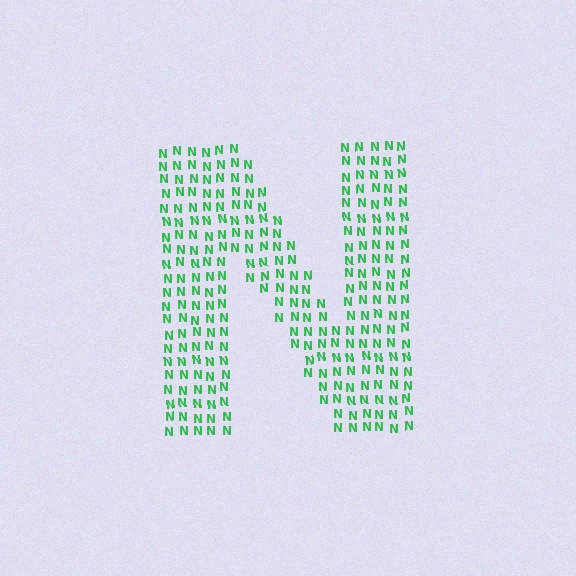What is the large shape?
The large shape is the letter N.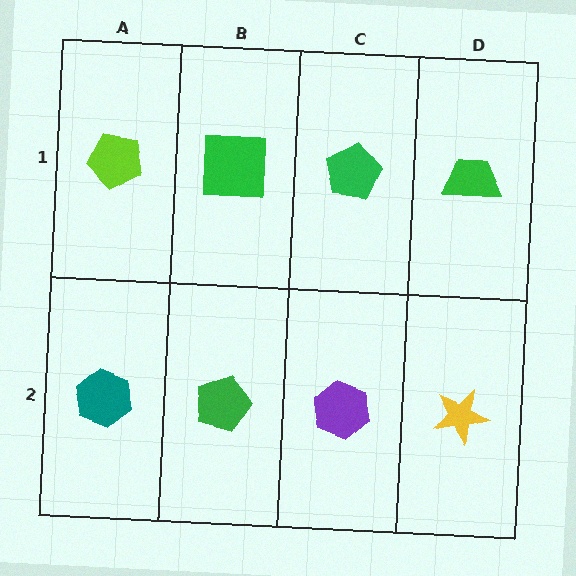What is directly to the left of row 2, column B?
A teal hexagon.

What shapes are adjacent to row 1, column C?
A purple hexagon (row 2, column C), a green square (row 1, column B), a green trapezoid (row 1, column D).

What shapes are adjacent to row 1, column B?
A green pentagon (row 2, column B), a lime pentagon (row 1, column A), a green pentagon (row 1, column C).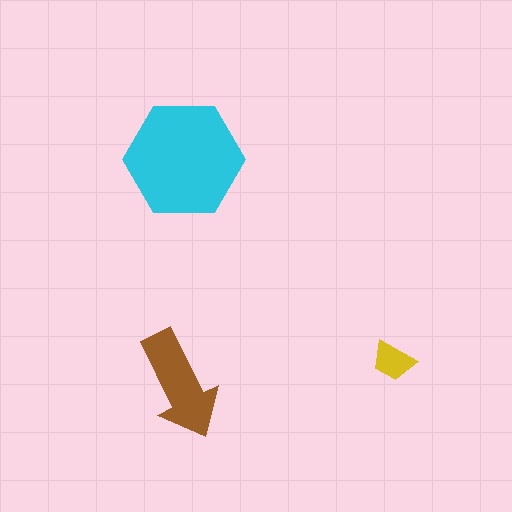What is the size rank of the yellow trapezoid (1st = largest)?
3rd.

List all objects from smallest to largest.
The yellow trapezoid, the brown arrow, the cyan hexagon.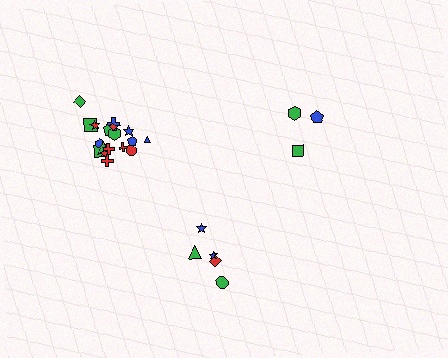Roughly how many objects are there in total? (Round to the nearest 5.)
Roughly 25 objects in total.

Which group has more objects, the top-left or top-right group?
The top-left group.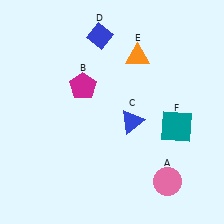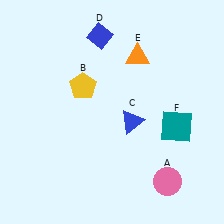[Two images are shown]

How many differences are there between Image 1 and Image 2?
There is 1 difference between the two images.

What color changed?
The pentagon (B) changed from magenta in Image 1 to yellow in Image 2.